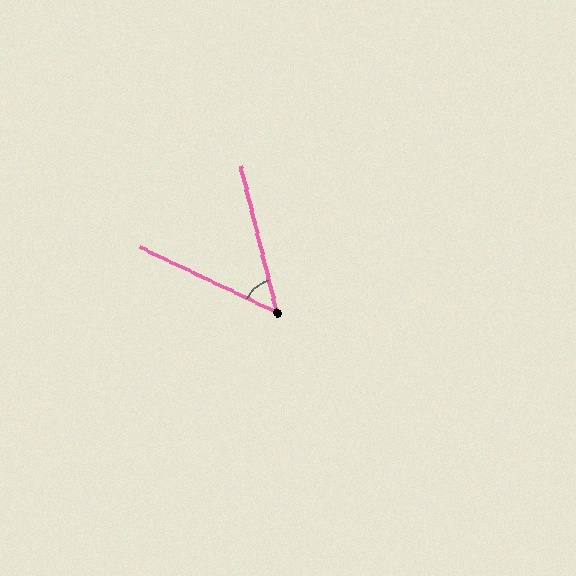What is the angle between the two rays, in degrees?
Approximately 51 degrees.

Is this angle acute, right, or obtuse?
It is acute.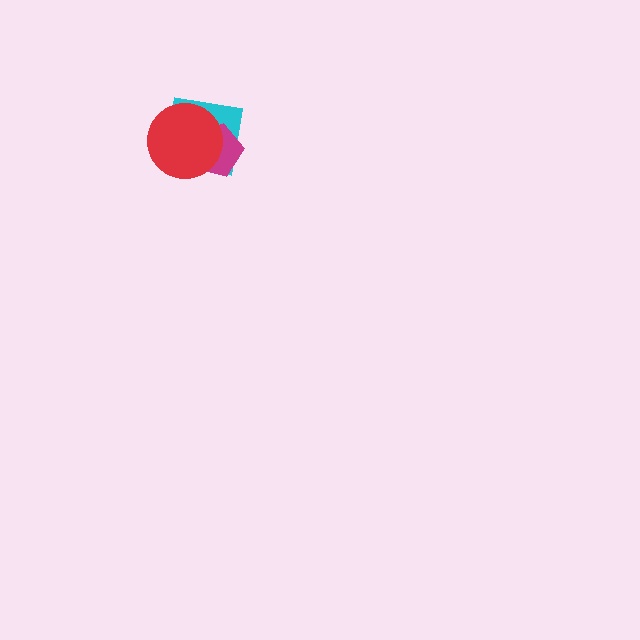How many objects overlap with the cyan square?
2 objects overlap with the cyan square.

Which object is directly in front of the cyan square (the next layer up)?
The magenta pentagon is directly in front of the cyan square.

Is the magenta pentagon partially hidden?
Yes, it is partially covered by another shape.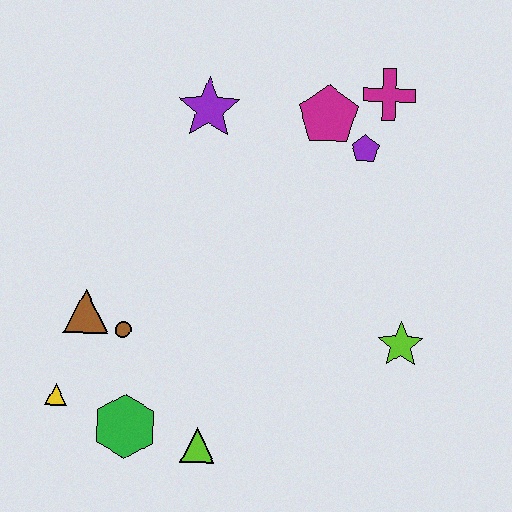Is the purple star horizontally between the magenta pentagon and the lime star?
No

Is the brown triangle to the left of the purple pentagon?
Yes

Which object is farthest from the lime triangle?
The magenta cross is farthest from the lime triangle.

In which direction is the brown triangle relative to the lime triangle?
The brown triangle is above the lime triangle.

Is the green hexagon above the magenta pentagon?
No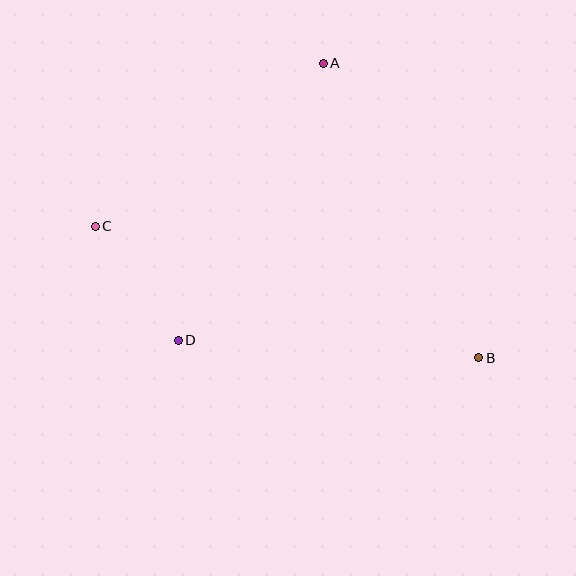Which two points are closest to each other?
Points C and D are closest to each other.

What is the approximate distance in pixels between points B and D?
The distance between B and D is approximately 301 pixels.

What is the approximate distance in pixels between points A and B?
The distance between A and B is approximately 333 pixels.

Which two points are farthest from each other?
Points B and C are farthest from each other.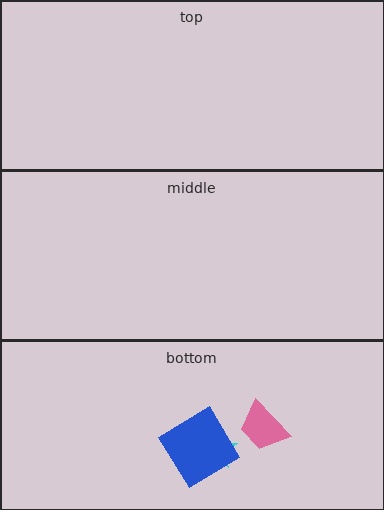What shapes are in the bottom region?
The cyan star, the pink trapezoid, the blue diamond.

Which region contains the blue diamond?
The bottom region.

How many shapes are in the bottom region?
3.